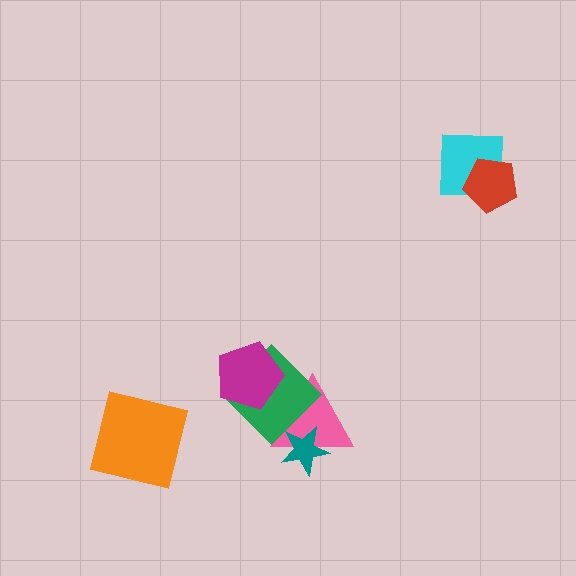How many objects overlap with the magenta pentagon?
1 object overlaps with the magenta pentagon.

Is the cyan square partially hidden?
Yes, it is partially covered by another shape.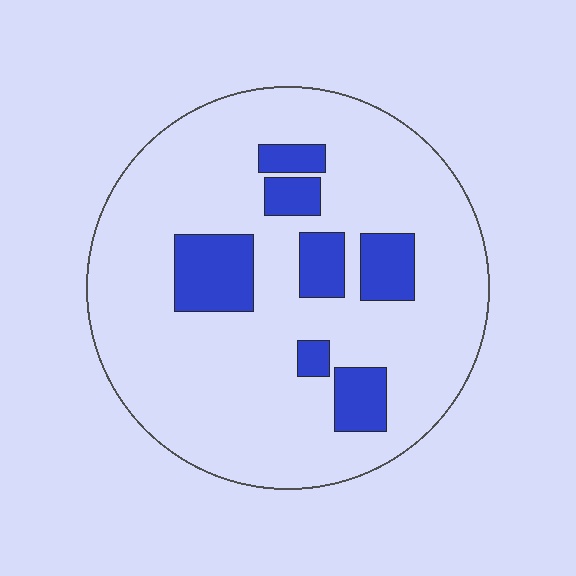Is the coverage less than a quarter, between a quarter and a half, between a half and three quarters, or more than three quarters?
Less than a quarter.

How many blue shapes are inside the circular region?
7.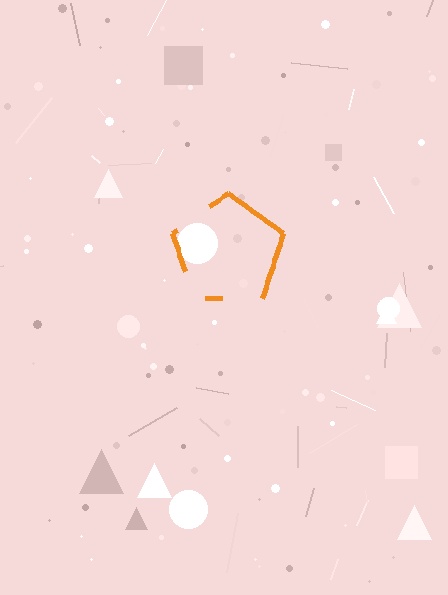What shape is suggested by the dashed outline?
The dashed outline suggests a pentagon.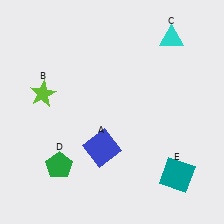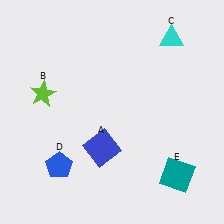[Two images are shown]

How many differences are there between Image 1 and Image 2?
There is 1 difference between the two images.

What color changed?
The pentagon (D) changed from green in Image 1 to blue in Image 2.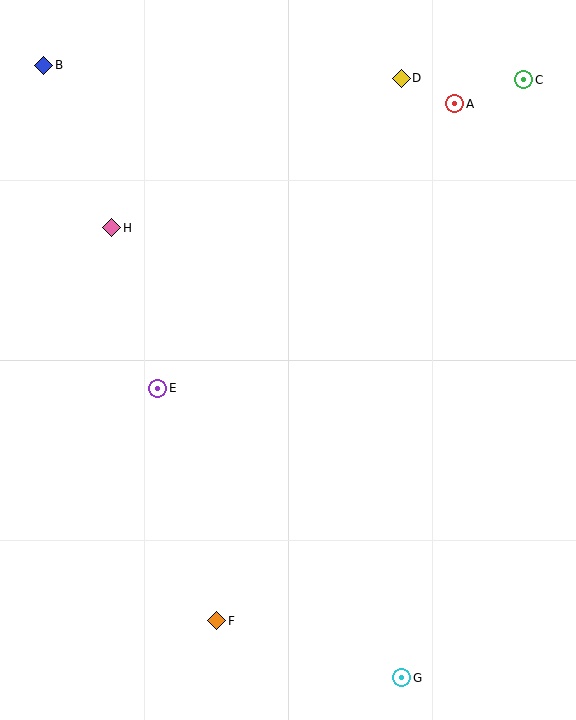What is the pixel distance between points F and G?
The distance between F and G is 194 pixels.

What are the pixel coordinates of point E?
Point E is at (158, 388).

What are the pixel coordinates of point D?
Point D is at (401, 78).